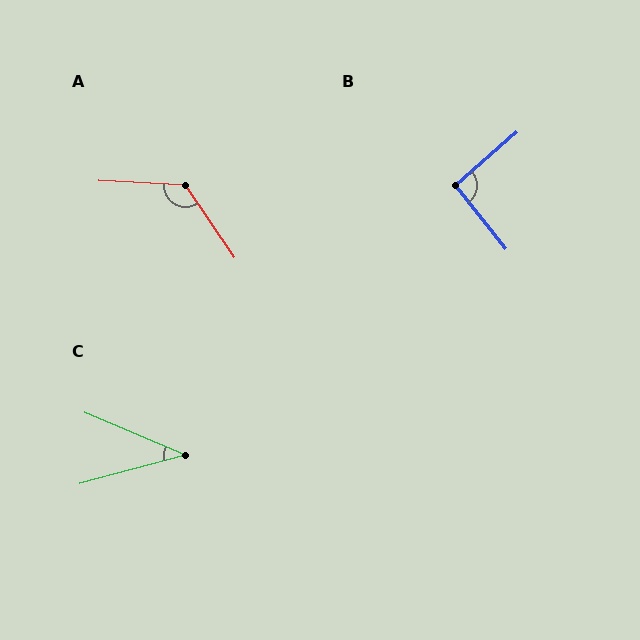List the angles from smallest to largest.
C (38°), B (93°), A (127°).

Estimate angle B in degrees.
Approximately 93 degrees.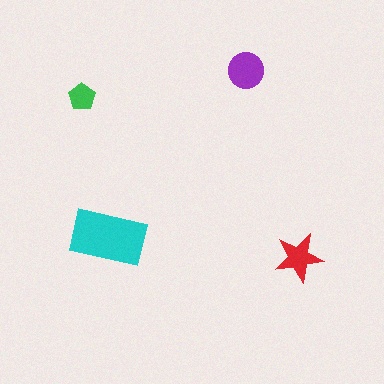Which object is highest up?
The purple circle is topmost.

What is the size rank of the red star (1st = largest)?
3rd.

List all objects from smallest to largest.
The green pentagon, the red star, the purple circle, the cyan rectangle.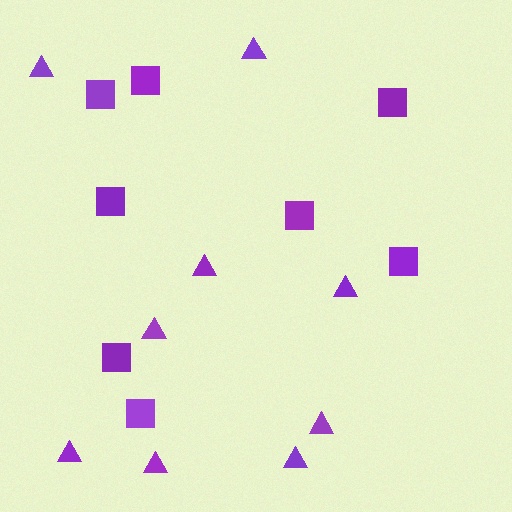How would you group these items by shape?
There are 2 groups: one group of triangles (9) and one group of squares (8).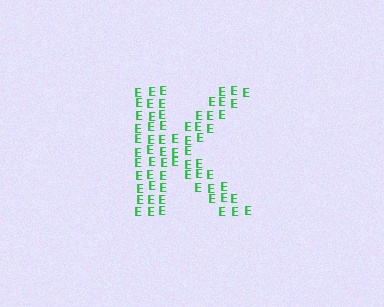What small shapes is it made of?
It is made of small letter E's.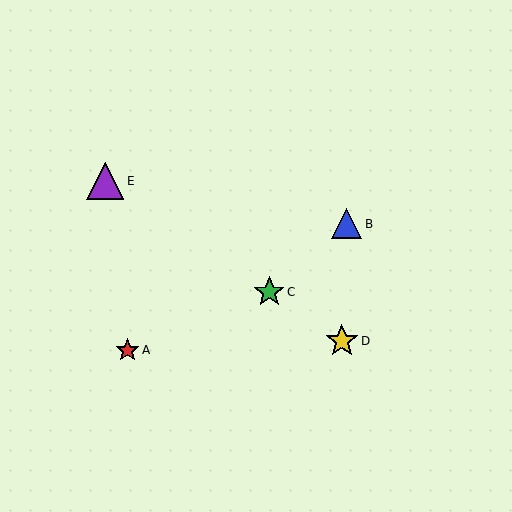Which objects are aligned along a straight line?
Objects C, D, E are aligned along a straight line.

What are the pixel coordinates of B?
Object B is at (347, 224).